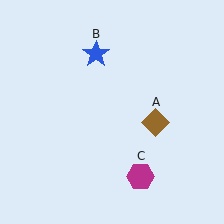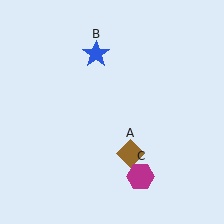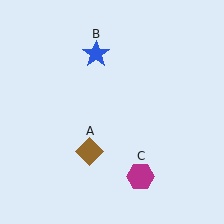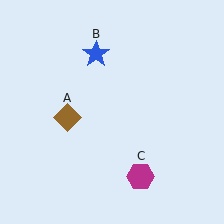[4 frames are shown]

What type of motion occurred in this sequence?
The brown diamond (object A) rotated clockwise around the center of the scene.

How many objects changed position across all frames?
1 object changed position: brown diamond (object A).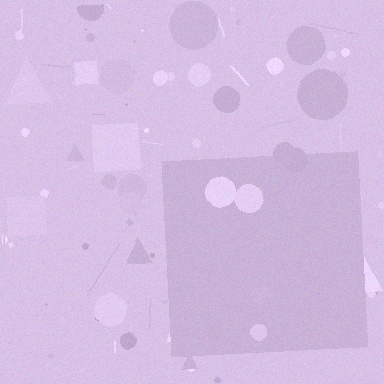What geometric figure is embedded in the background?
A square is embedded in the background.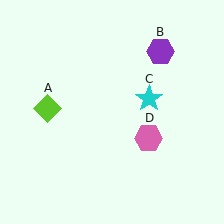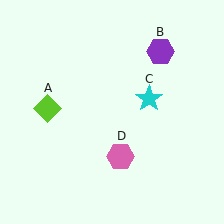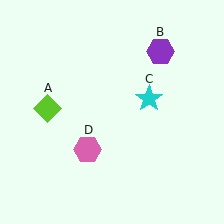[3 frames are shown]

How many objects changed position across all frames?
1 object changed position: pink hexagon (object D).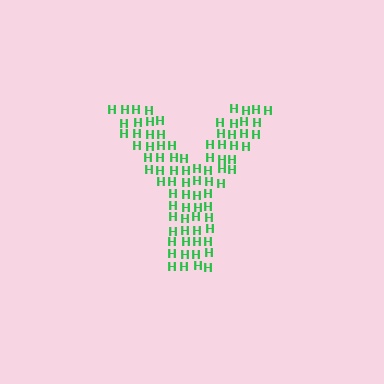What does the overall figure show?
The overall figure shows the letter Y.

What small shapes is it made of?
It is made of small letter H's.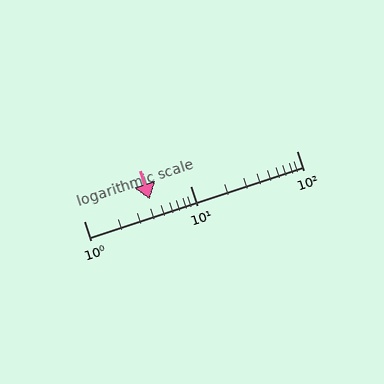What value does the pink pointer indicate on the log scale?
The pointer indicates approximately 4.2.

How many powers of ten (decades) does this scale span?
The scale spans 2 decades, from 1 to 100.